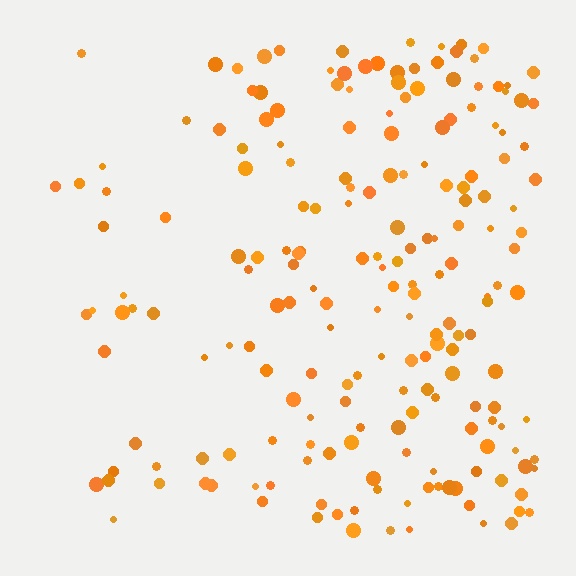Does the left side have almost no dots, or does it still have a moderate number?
Still a moderate number, just noticeably fewer than the right.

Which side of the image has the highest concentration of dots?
The right.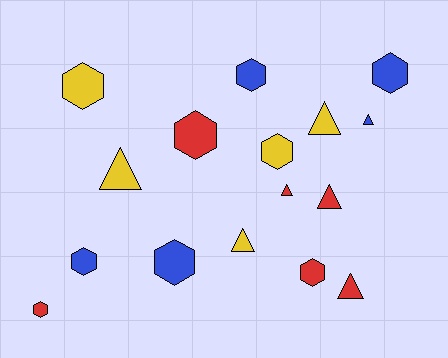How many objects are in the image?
There are 16 objects.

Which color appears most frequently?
Red, with 6 objects.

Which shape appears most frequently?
Hexagon, with 9 objects.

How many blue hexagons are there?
There are 4 blue hexagons.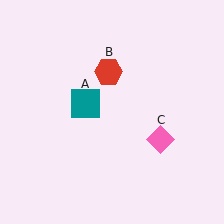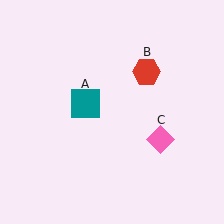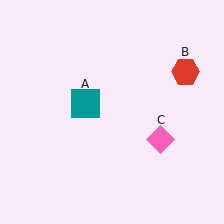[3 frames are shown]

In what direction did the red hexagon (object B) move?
The red hexagon (object B) moved right.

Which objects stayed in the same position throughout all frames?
Teal square (object A) and pink diamond (object C) remained stationary.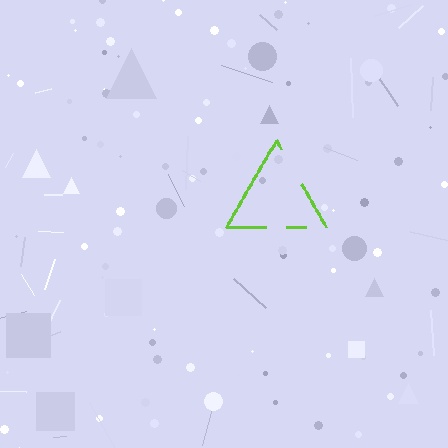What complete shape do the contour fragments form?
The contour fragments form a triangle.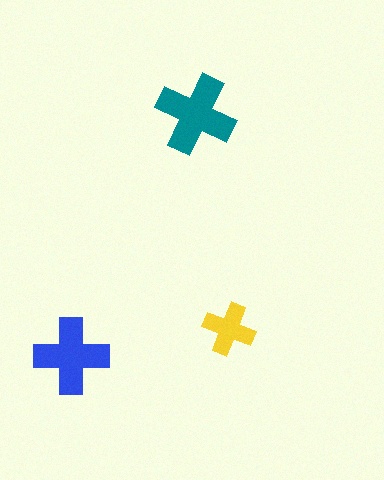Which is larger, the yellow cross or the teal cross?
The teal one.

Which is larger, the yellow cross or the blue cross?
The blue one.